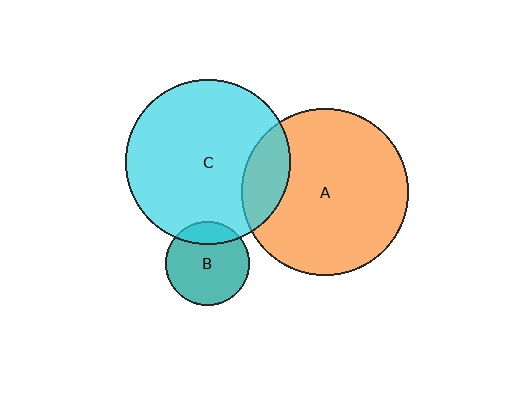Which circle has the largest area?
Circle A (orange).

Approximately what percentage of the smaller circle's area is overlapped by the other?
Approximately 20%.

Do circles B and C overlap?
Yes.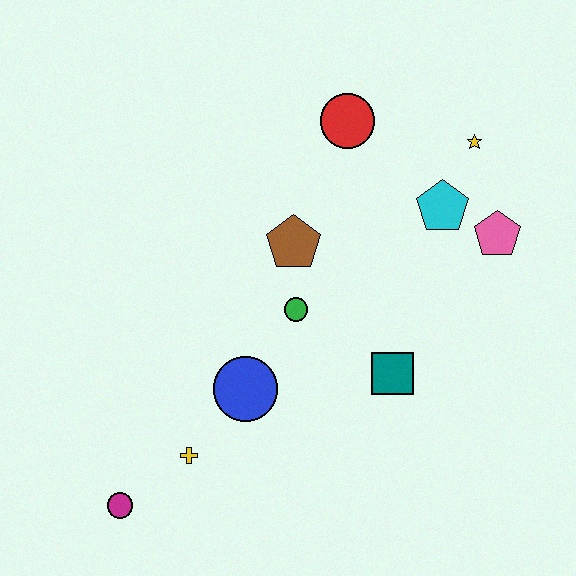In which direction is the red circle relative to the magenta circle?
The red circle is above the magenta circle.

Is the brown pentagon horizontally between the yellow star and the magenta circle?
Yes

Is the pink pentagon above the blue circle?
Yes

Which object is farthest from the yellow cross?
The yellow star is farthest from the yellow cross.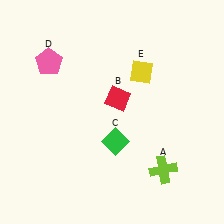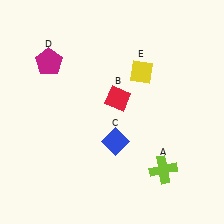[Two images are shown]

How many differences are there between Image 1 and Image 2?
There are 2 differences between the two images.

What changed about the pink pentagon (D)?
In Image 1, D is pink. In Image 2, it changed to magenta.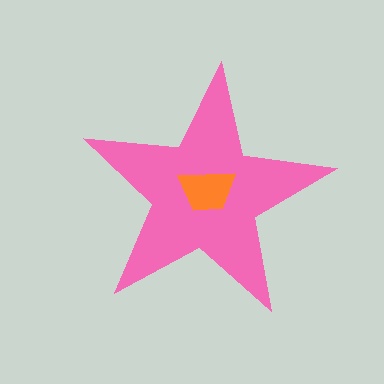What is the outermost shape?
The pink star.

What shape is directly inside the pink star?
The orange trapezoid.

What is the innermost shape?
The orange trapezoid.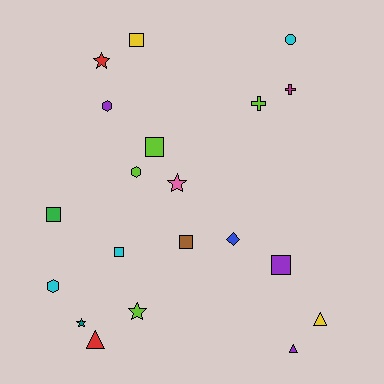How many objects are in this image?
There are 20 objects.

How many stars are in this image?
There are 4 stars.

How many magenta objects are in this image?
There is 1 magenta object.